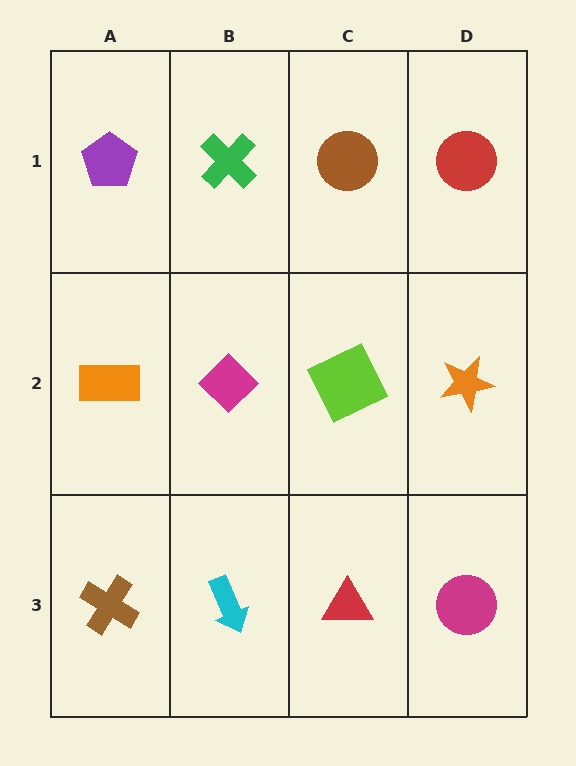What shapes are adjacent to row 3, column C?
A lime square (row 2, column C), a cyan arrow (row 3, column B), a magenta circle (row 3, column D).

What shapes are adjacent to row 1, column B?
A magenta diamond (row 2, column B), a purple pentagon (row 1, column A), a brown circle (row 1, column C).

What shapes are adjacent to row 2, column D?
A red circle (row 1, column D), a magenta circle (row 3, column D), a lime square (row 2, column C).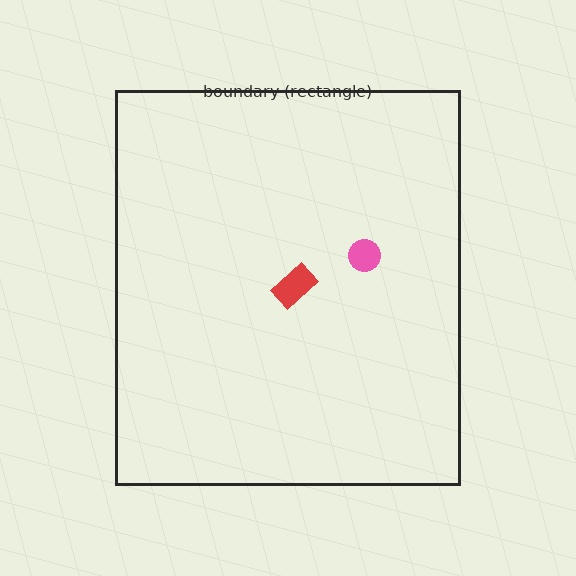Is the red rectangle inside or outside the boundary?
Inside.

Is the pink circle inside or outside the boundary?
Inside.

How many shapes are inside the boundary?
2 inside, 0 outside.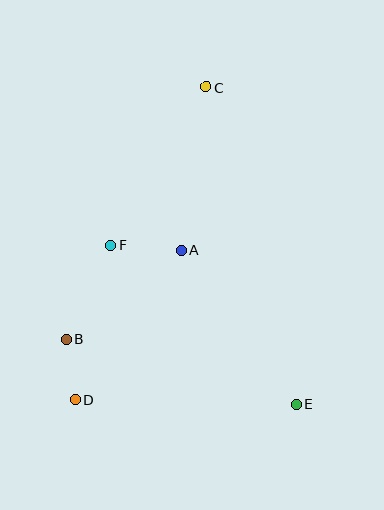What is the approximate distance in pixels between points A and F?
The distance between A and F is approximately 71 pixels.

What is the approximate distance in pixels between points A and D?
The distance between A and D is approximately 184 pixels.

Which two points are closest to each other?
Points B and D are closest to each other.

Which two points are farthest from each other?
Points C and D are farthest from each other.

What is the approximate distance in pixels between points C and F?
The distance between C and F is approximately 184 pixels.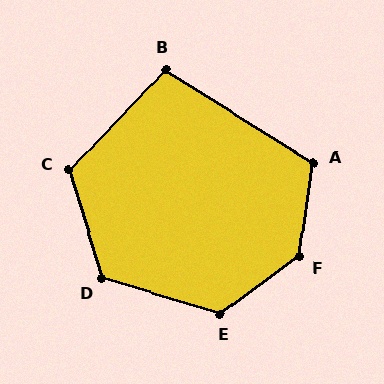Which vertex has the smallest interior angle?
B, at approximately 102 degrees.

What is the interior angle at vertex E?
Approximately 127 degrees (obtuse).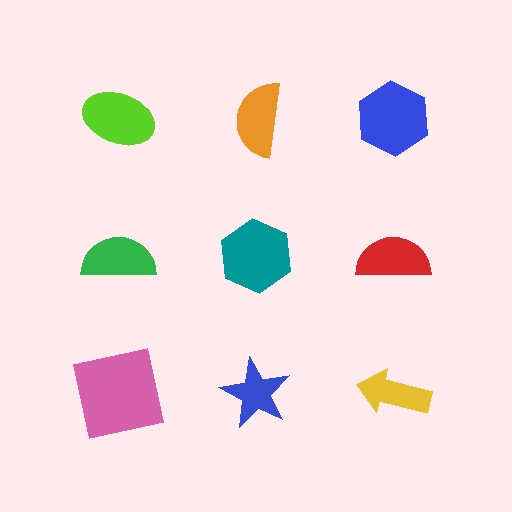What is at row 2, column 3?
A red semicircle.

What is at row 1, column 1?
A lime ellipse.